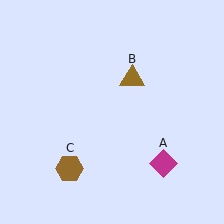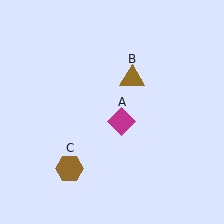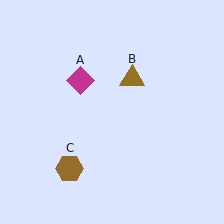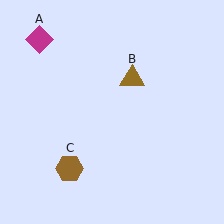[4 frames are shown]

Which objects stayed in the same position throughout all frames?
Brown triangle (object B) and brown hexagon (object C) remained stationary.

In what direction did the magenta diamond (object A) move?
The magenta diamond (object A) moved up and to the left.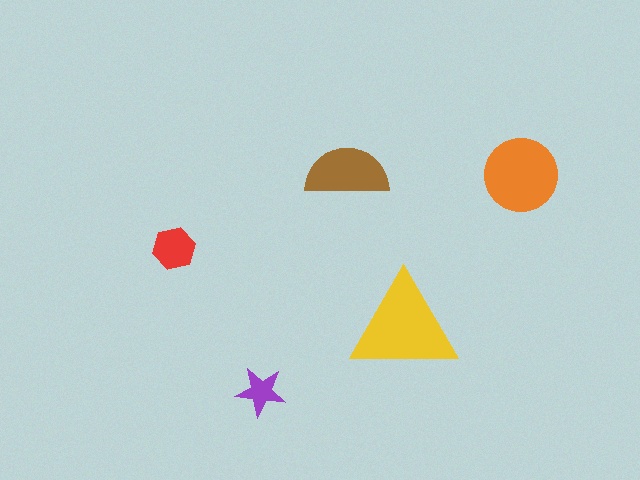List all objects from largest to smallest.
The yellow triangle, the orange circle, the brown semicircle, the red hexagon, the purple star.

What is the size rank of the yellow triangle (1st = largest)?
1st.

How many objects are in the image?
There are 5 objects in the image.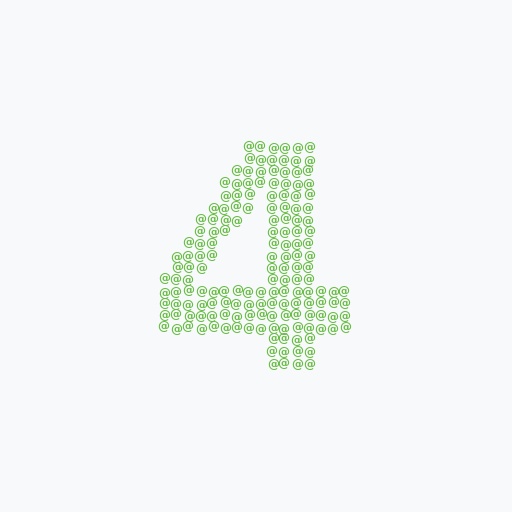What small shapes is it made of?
It is made of small at signs.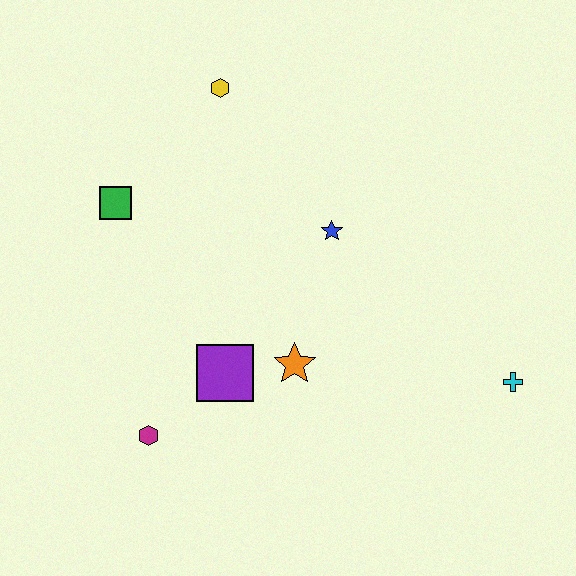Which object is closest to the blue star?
The orange star is closest to the blue star.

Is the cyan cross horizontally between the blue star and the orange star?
No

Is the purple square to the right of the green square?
Yes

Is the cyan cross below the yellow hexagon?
Yes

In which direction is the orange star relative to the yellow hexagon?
The orange star is below the yellow hexagon.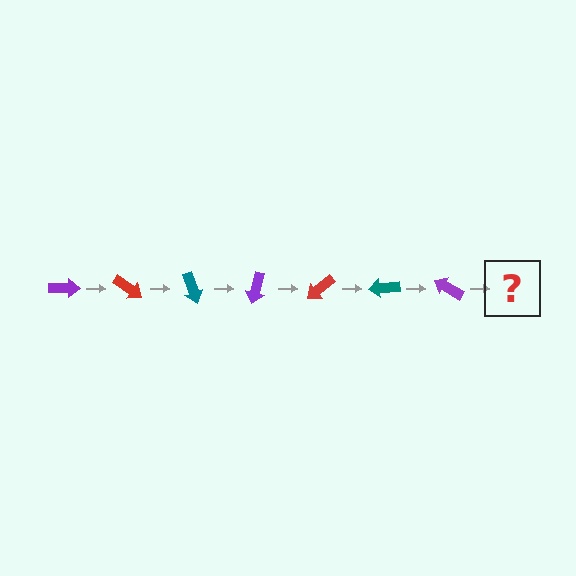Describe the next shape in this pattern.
It should be a red arrow, rotated 245 degrees from the start.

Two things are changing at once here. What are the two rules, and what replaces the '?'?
The two rules are that it rotates 35 degrees each step and the color cycles through purple, red, and teal. The '?' should be a red arrow, rotated 245 degrees from the start.